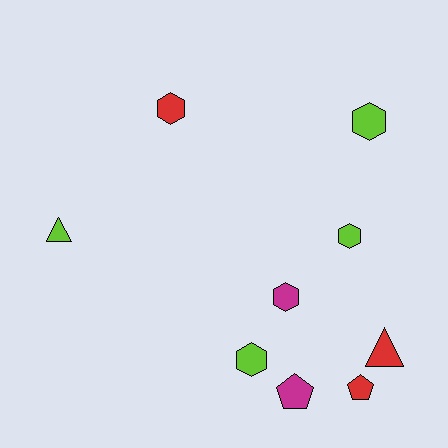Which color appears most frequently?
Lime, with 4 objects.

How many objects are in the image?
There are 9 objects.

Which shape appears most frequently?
Hexagon, with 5 objects.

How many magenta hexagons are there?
There is 1 magenta hexagon.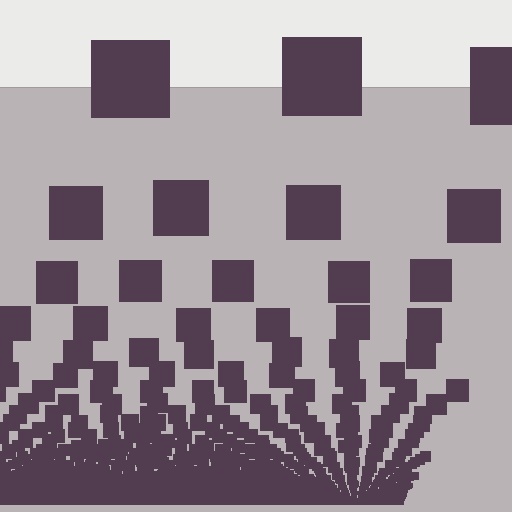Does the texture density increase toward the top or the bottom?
Density increases toward the bottom.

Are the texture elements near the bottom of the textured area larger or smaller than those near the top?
Smaller. The gradient is inverted — elements near the bottom are smaller and denser.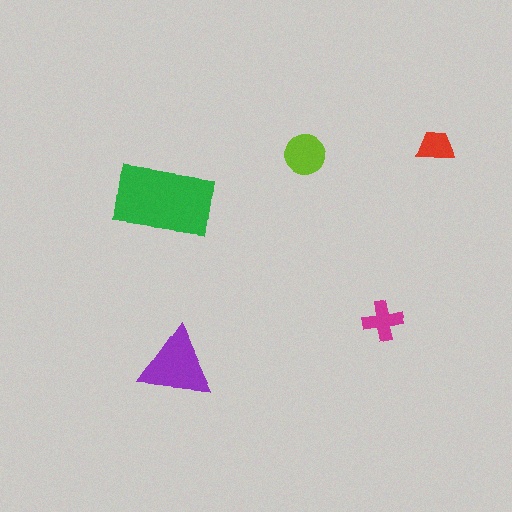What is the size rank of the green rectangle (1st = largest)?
1st.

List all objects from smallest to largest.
The red trapezoid, the magenta cross, the lime circle, the purple triangle, the green rectangle.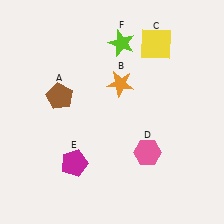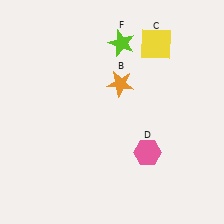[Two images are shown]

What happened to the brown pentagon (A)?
The brown pentagon (A) was removed in Image 2. It was in the top-left area of Image 1.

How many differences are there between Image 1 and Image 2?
There are 2 differences between the two images.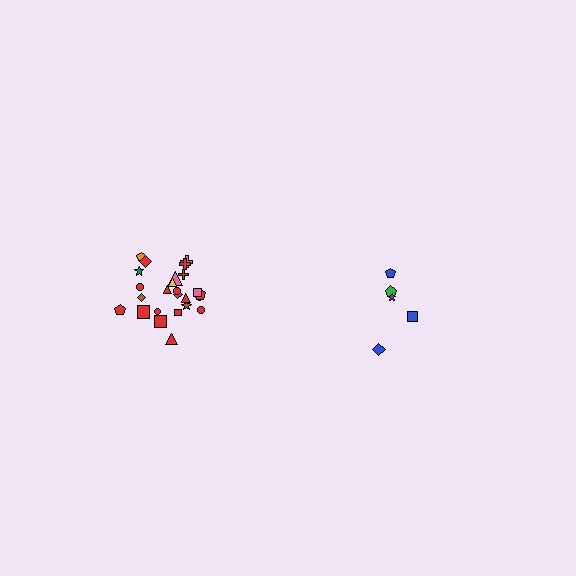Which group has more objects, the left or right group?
The left group.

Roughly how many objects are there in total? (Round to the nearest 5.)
Roughly 30 objects in total.